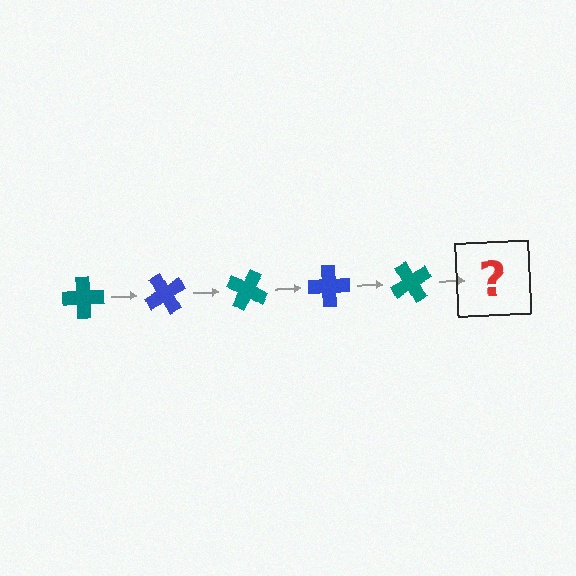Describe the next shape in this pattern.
It should be a blue cross, rotated 300 degrees from the start.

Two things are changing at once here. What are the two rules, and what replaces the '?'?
The two rules are that it rotates 60 degrees each step and the color cycles through teal and blue. The '?' should be a blue cross, rotated 300 degrees from the start.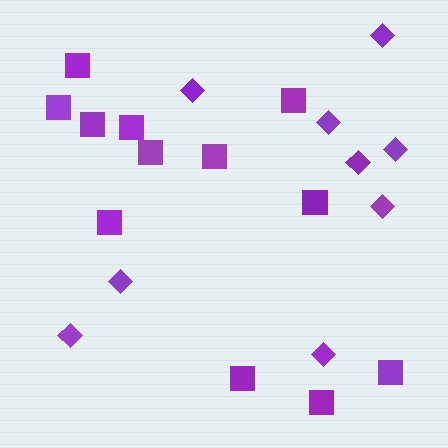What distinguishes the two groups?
There are 2 groups: one group of squares (12) and one group of diamonds (9).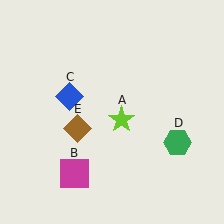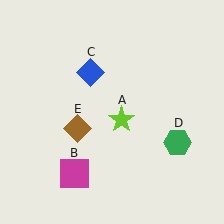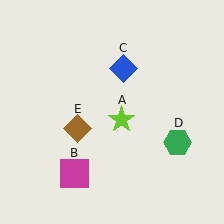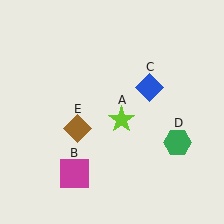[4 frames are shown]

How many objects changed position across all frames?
1 object changed position: blue diamond (object C).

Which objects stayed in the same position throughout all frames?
Lime star (object A) and magenta square (object B) and green hexagon (object D) and brown diamond (object E) remained stationary.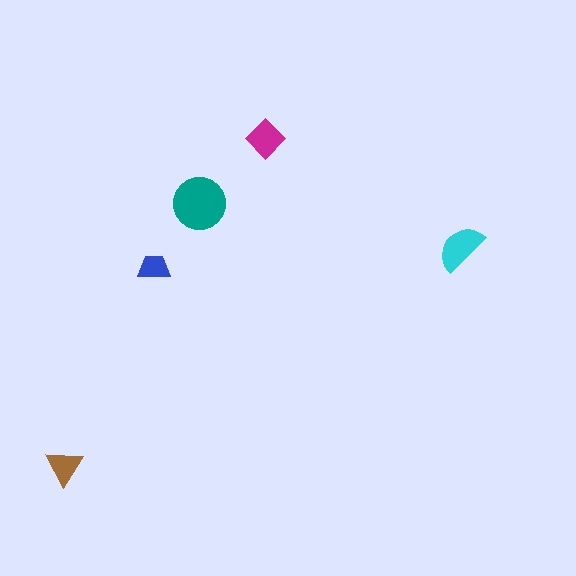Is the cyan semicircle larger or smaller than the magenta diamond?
Larger.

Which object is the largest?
The teal circle.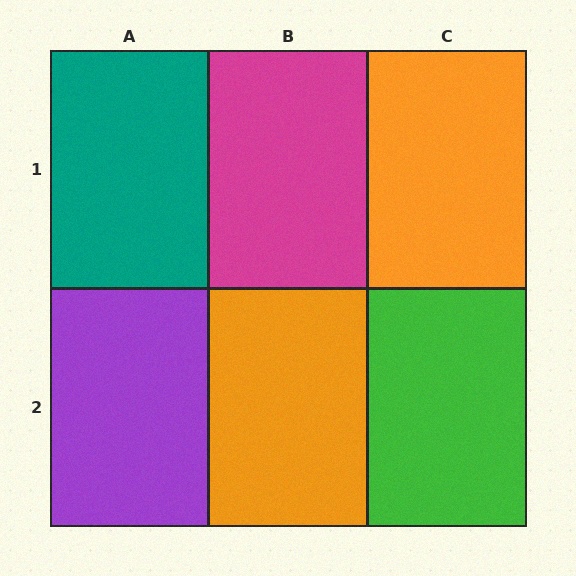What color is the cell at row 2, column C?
Green.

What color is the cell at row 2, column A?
Purple.